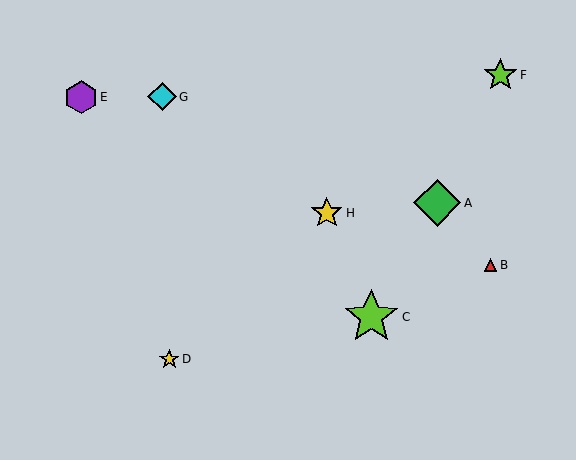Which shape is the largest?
The lime star (labeled C) is the largest.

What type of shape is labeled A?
Shape A is a green diamond.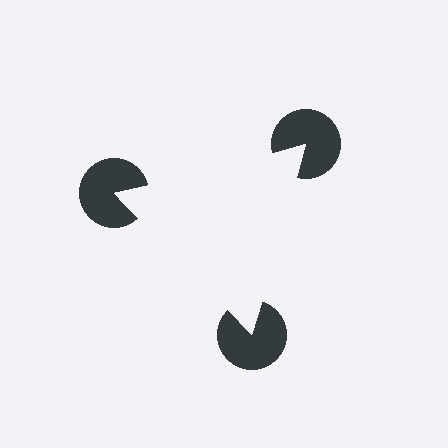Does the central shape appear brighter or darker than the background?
It typically appears slightly brighter than the background, even though no actual brightness change is drawn.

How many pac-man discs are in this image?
There are 3 — one at each vertex of the illusory triangle.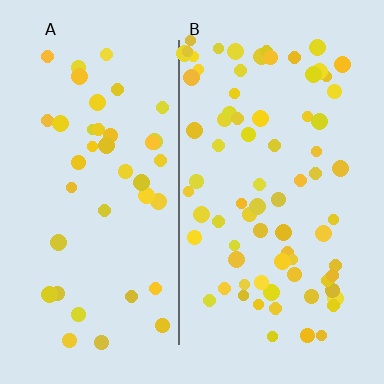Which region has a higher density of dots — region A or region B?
B (the right).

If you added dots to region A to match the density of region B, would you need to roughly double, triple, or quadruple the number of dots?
Approximately double.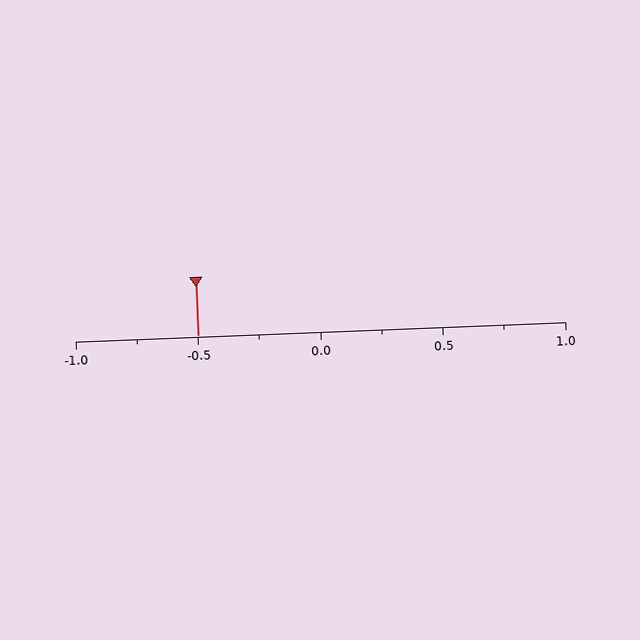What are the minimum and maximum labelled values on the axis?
The axis runs from -1.0 to 1.0.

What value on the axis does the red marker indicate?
The marker indicates approximately -0.5.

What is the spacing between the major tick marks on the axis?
The major ticks are spaced 0.5 apart.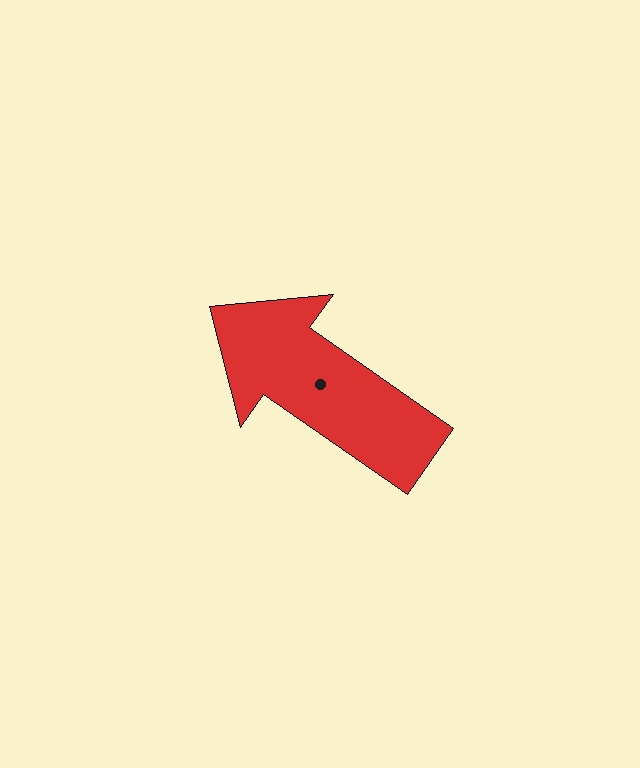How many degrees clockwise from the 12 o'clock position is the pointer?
Approximately 305 degrees.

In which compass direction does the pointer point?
Northwest.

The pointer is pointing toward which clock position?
Roughly 10 o'clock.